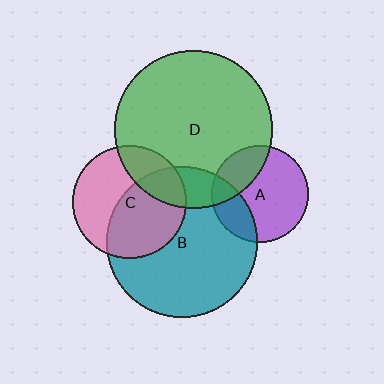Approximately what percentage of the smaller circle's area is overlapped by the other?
Approximately 25%.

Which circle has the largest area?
Circle D (green).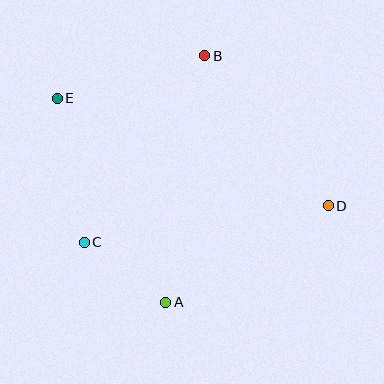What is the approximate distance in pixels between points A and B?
The distance between A and B is approximately 250 pixels.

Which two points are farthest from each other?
Points D and E are farthest from each other.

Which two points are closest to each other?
Points A and C are closest to each other.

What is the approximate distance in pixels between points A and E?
The distance between A and E is approximately 231 pixels.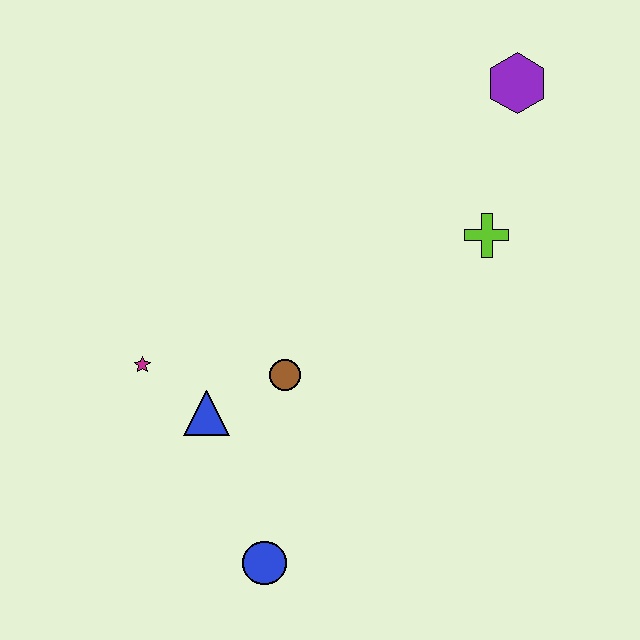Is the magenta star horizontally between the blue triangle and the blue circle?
No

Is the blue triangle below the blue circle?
No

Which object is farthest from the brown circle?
The purple hexagon is farthest from the brown circle.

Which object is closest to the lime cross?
The purple hexagon is closest to the lime cross.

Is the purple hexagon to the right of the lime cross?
Yes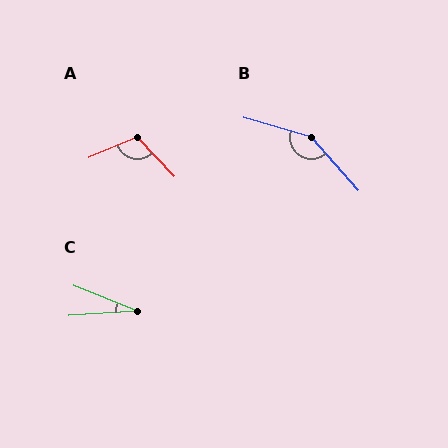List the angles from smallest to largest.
C (25°), A (111°), B (148°).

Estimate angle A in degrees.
Approximately 111 degrees.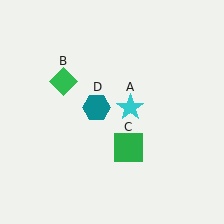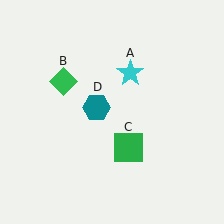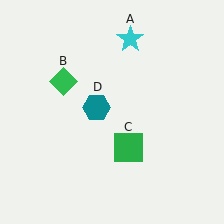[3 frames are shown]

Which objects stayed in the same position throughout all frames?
Green diamond (object B) and green square (object C) and teal hexagon (object D) remained stationary.